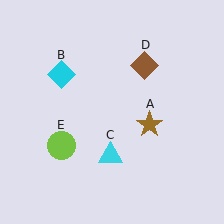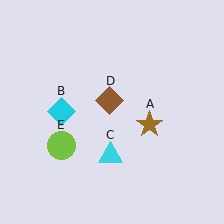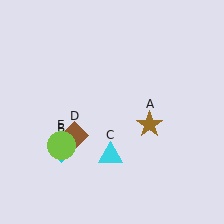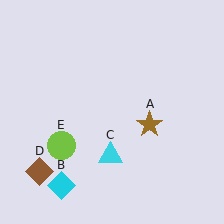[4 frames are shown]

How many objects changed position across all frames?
2 objects changed position: cyan diamond (object B), brown diamond (object D).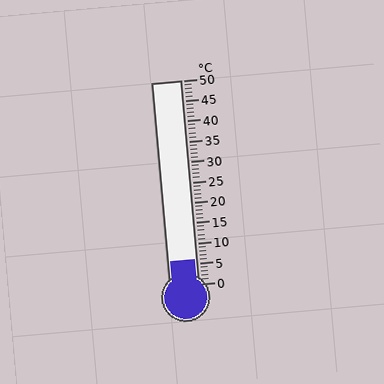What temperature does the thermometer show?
The thermometer shows approximately 6°C.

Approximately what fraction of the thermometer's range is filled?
The thermometer is filled to approximately 10% of its range.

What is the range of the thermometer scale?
The thermometer scale ranges from 0°C to 50°C.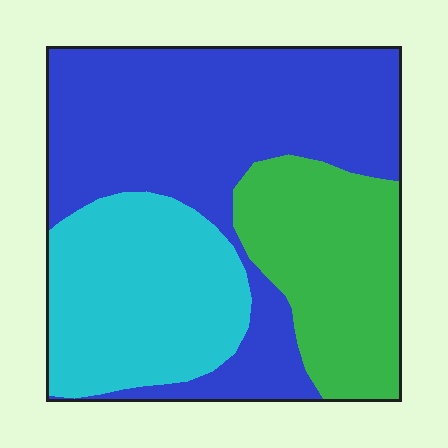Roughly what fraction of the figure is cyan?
Cyan takes up about one quarter (1/4) of the figure.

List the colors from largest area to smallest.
From largest to smallest: blue, cyan, green.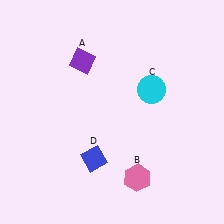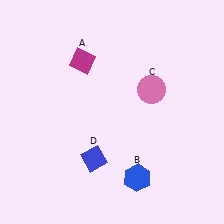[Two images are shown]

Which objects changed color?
A changed from purple to magenta. B changed from pink to blue. C changed from cyan to pink.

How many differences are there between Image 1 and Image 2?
There are 3 differences between the two images.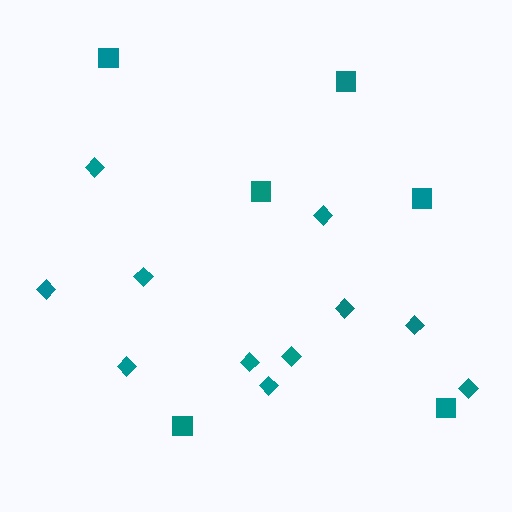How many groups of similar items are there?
There are 2 groups: one group of squares (6) and one group of diamonds (11).